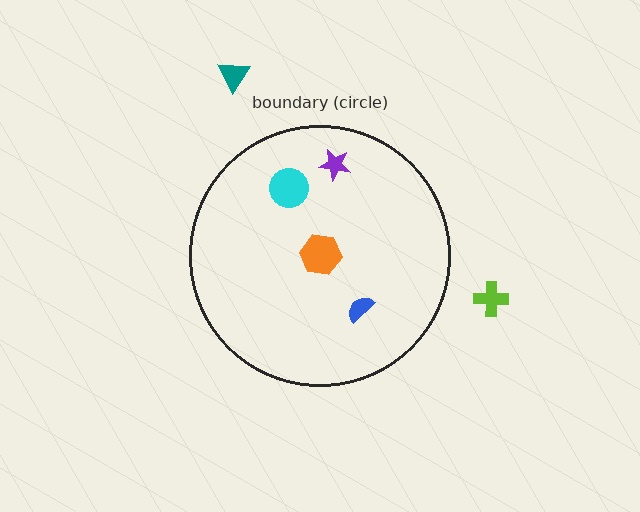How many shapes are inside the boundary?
4 inside, 2 outside.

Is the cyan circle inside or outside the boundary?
Inside.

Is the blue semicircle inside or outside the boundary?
Inside.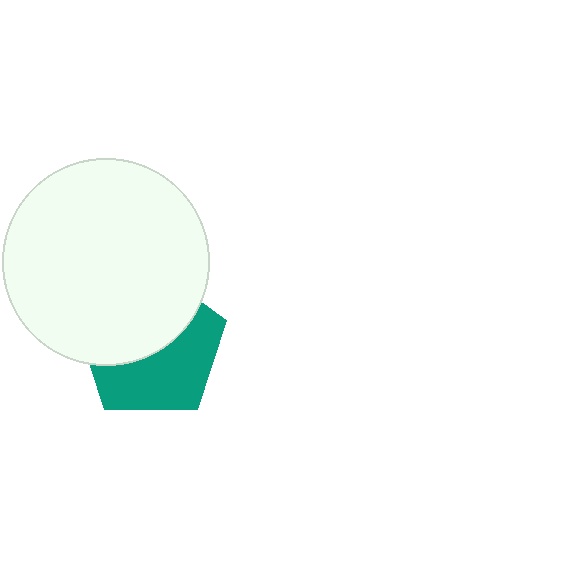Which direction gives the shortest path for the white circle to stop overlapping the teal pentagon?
Moving up gives the shortest separation.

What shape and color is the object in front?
The object in front is a white circle.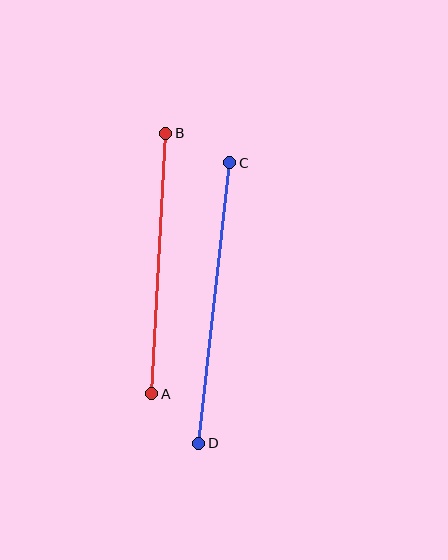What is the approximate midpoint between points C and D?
The midpoint is at approximately (214, 303) pixels.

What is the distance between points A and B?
The distance is approximately 261 pixels.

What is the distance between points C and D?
The distance is approximately 282 pixels.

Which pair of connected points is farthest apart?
Points C and D are farthest apart.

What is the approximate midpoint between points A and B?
The midpoint is at approximately (159, 263) pixels.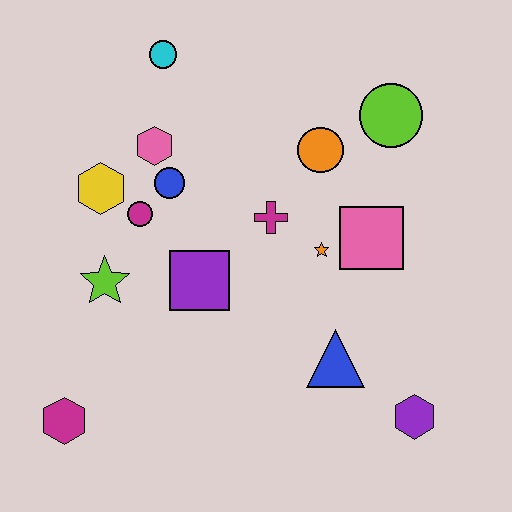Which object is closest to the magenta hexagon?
The lime star is closest to the magenta hexagon.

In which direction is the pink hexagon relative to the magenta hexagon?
The pink hexagon is above the magenta hexagon.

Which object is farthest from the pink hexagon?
The purple hexagon is farthest from the pink hexagon.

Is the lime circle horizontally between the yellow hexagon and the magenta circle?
No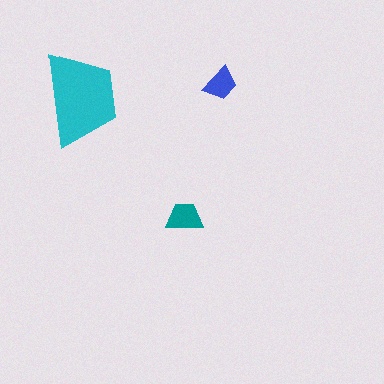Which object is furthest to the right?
The blue trapezoid is rightmost.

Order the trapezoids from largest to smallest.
the cyan one, the teal one, the blue one.